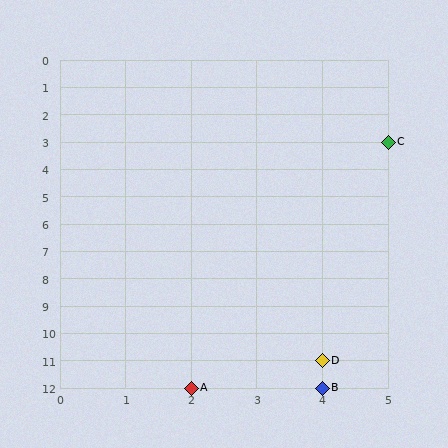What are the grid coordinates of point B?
Point B is at grid coordinates (4, 12).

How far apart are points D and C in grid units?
Points D and C are 1 column and 8 rows apart (about 8.1 grid units diagonally).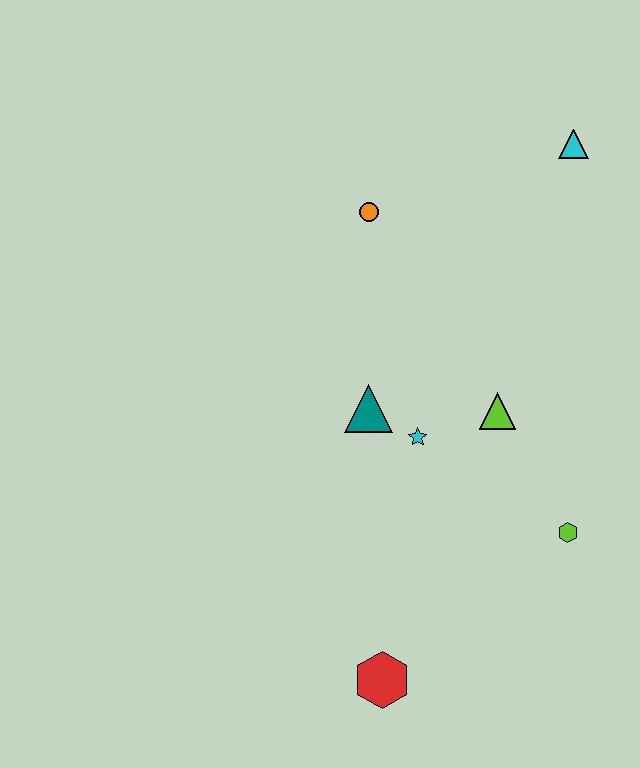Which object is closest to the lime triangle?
The cyan star is closest to the lime triangle.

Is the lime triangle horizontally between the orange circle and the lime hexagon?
Yes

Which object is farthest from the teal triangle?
The cyan triangle is farthest from the teal triangle.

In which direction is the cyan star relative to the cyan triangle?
The cyan star is below the cyan triangle.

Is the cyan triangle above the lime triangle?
Yes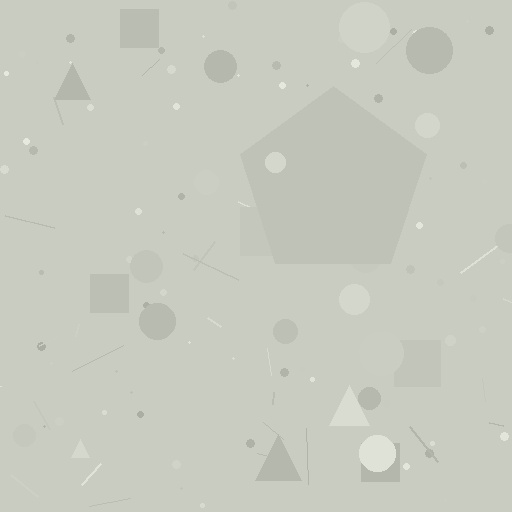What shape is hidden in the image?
A pentagon is hidden in the image.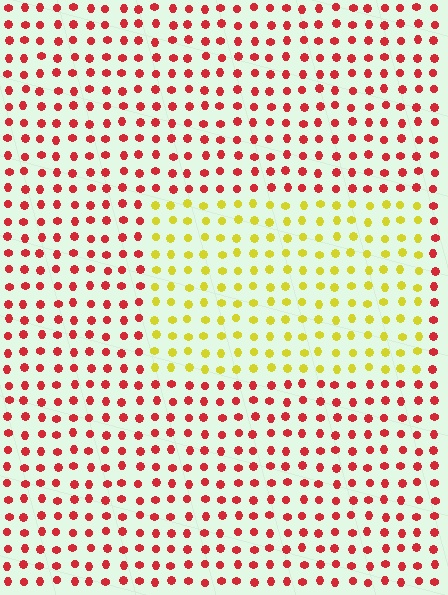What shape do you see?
I see a rectangle.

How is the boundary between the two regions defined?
The boundary is defined purely by a slight shift in hue (about 65 degrees). Spacing, size, and orientation are identical on both sides.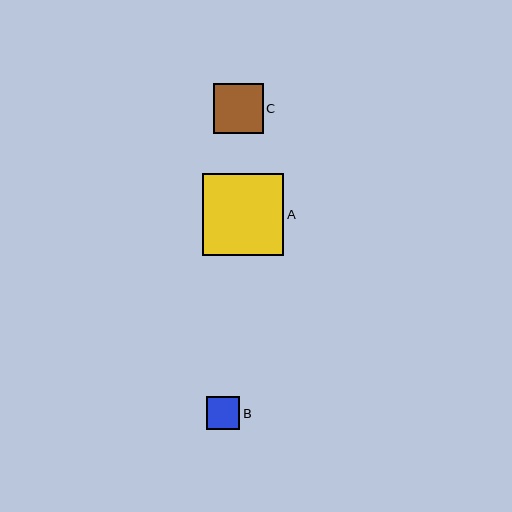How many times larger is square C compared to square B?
Square C is approximately 1.5 times the size of square B.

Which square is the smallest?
Square B is the smallest with a size of approximately 33 pixels.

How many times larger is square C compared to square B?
Square C is approximately 1.5 times the size of square B.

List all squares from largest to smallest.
From largest to smallest: A, C, B.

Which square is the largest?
Square A is the largest with a size of approximately 82 pixels.